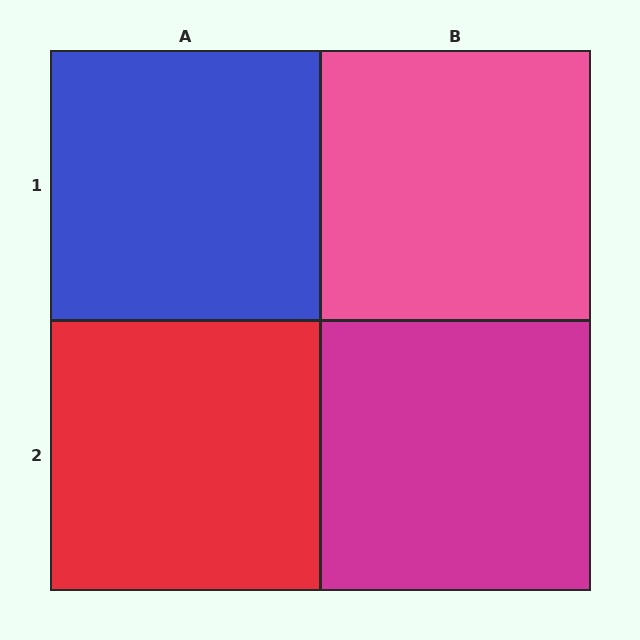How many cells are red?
1 cell is red.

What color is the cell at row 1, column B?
Pink.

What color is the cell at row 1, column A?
Blue.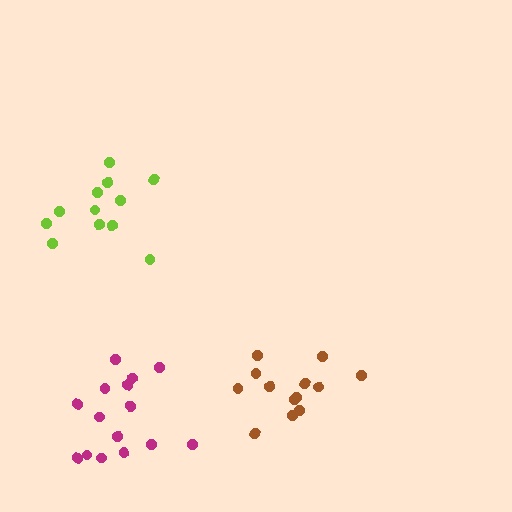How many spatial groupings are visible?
There are 3 spatial groupings.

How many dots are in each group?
Group 1: 15 dots, Group 2: 13 dots, Group 3: 12 dots (40 total).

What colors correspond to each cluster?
The clusters are colored: magenta, brown, lime.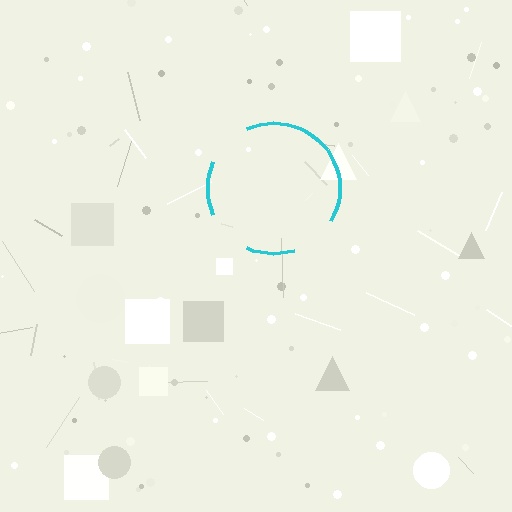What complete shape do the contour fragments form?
The contour fragments form a circle.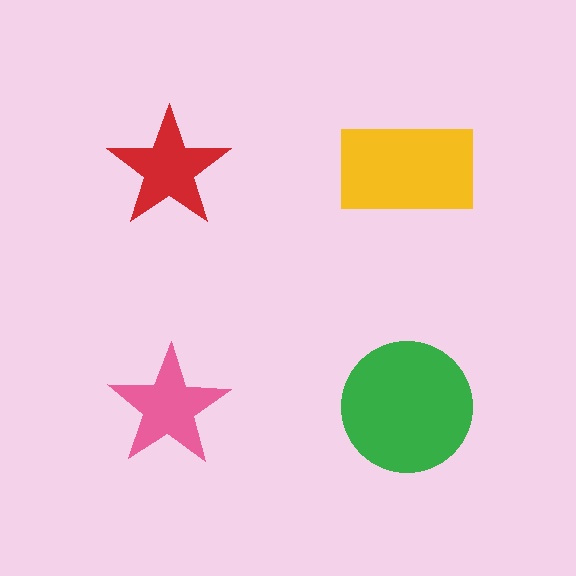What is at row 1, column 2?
A yellow rectangle.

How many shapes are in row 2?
2 shapes.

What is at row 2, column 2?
A green circle.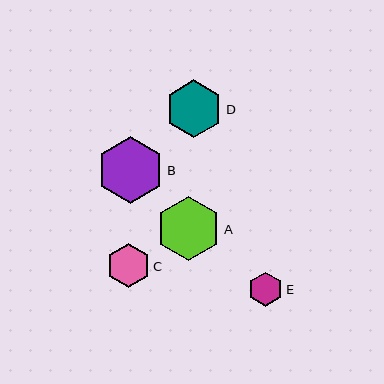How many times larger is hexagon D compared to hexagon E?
Hexagon D is approximately 1.7 times the size of hexagon E.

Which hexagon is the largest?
Hexagon B is the largest with a size of approximately 67 pixels.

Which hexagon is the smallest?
Hexagon E is the smallest with a size of approximately 34 pixels.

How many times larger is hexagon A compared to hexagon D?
Hexagon A is approximately 1.1 times the size of hexagon D.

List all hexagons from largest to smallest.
From largest to smallest: B, A, D, C, E.